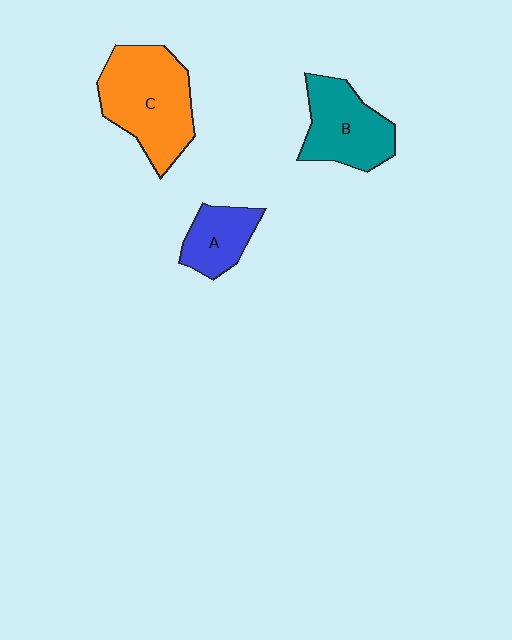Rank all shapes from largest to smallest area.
From largest to smallest: C (orange), B (teal), A (blue).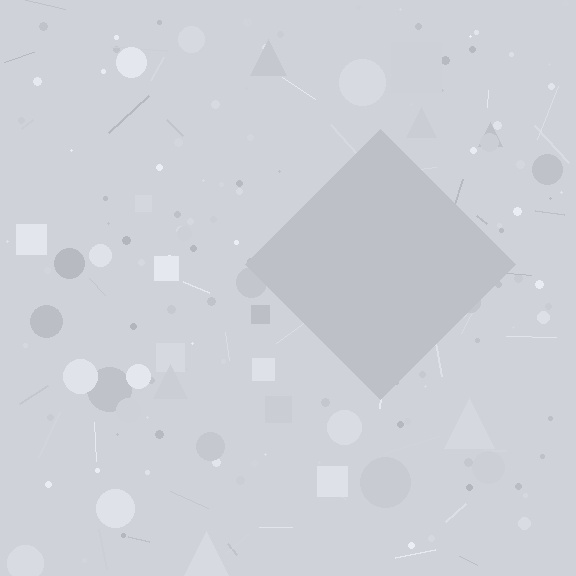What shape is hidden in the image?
A diamond is hidden in the image.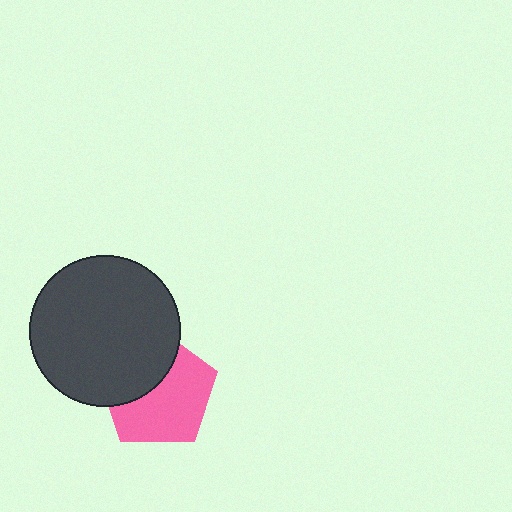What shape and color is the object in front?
The object in front is a dark gray circle.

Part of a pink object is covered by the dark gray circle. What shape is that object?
It is a pentagon.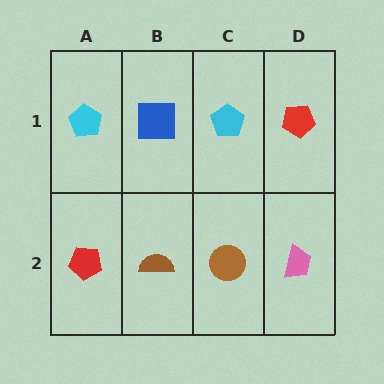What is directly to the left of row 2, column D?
A brown circle.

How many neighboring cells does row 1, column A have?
2.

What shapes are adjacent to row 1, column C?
A brown circle (row 2, column C), a blue square (row 1, column B), a red pentagon (row 1, column D).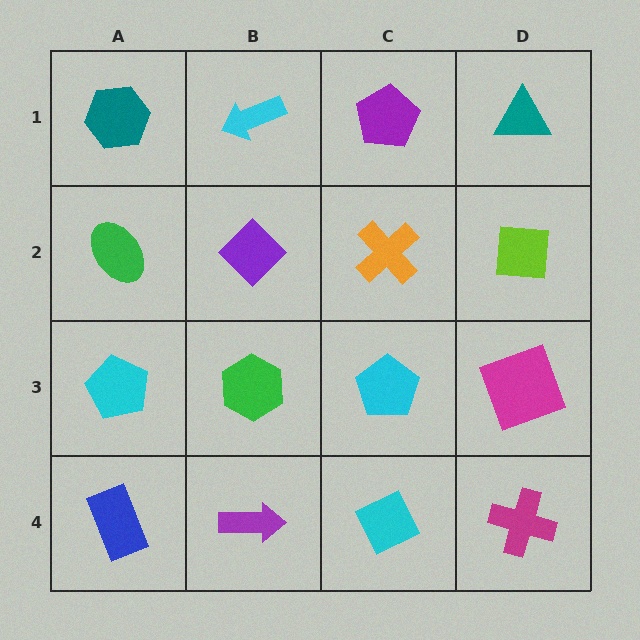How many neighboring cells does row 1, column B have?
3.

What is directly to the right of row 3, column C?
A magenta square.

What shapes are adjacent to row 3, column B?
A purple diamond (row 2, column B), a purple arrow (row 4, column B), a cyan pentagon (row 3, column A), a cyan pentagon (row 3, column C).